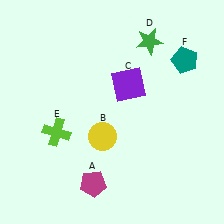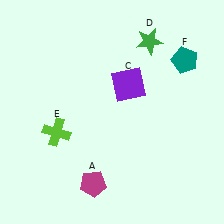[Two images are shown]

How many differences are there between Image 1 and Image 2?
There is 1 difference between the two images.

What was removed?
The yellow circle (B) was removed in Image 2.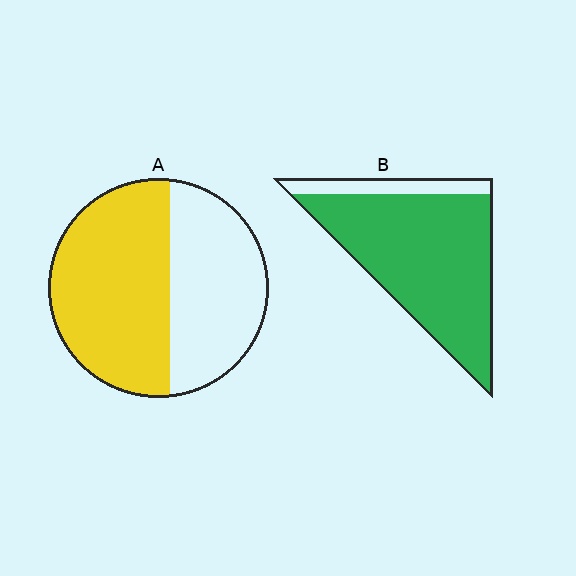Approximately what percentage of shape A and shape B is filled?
A is approximately 55% and B is approximately 85%.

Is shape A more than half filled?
Yes.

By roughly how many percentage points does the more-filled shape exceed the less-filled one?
By roughly 30 percentage points (B over A).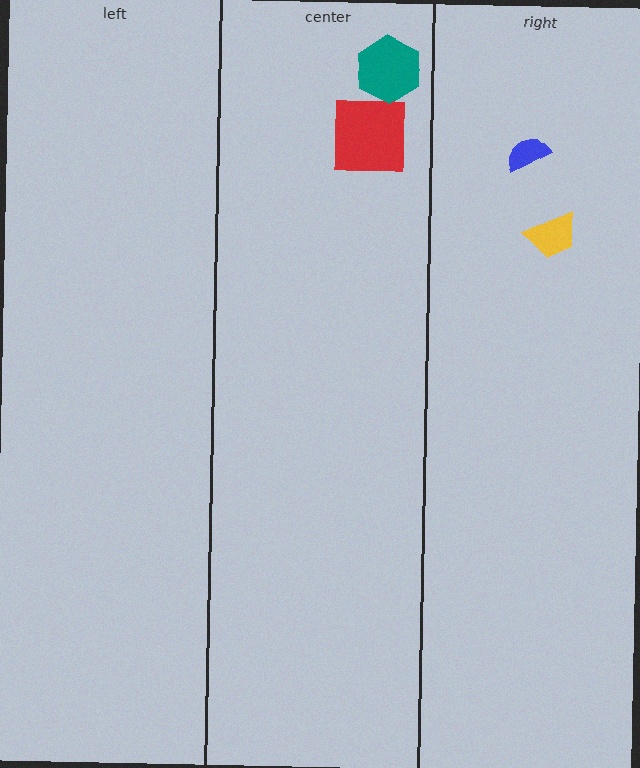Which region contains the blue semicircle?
The right region.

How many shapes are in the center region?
2.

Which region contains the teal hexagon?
The center region.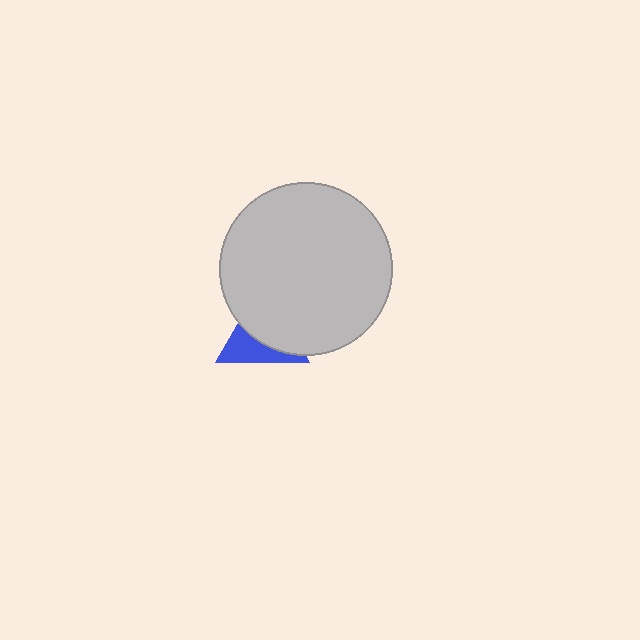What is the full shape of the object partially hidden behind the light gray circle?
The partially hidden object is a blue triangle.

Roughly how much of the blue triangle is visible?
A small part of it is visible (roughly 43%).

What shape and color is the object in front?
The object in front is a light gray circle.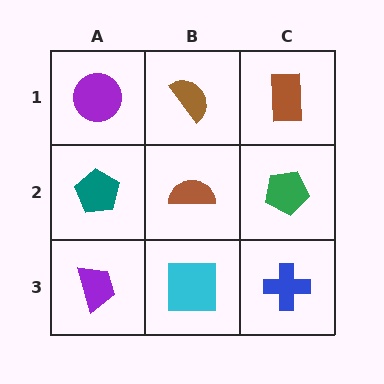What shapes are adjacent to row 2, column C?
A brown rectangle (row 1, column C), a blue cross (row 3, column C), a brown semicircle (row 2, column B).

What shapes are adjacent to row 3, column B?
A brown semicircle (row 2, column B), a purple trapezoid (row 3, column A), a blue cross (row 3, column C).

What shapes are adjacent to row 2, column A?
A purple circle (row 1, column A), a purple trapezoid (row 3, column A), a brown semicircle (row 2, column B).